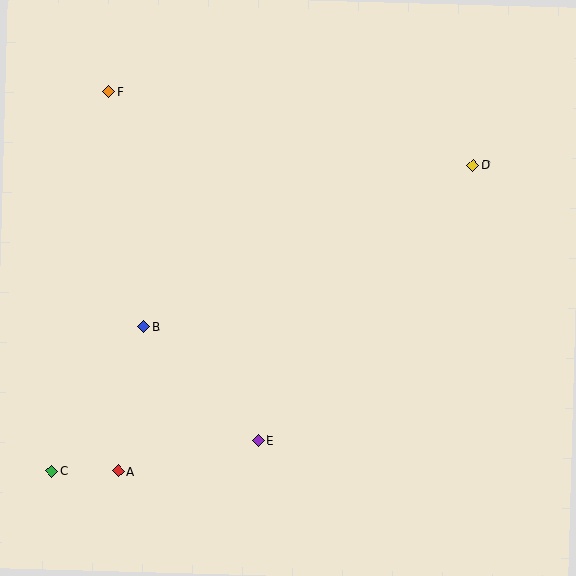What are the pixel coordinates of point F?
Point F is at (109, 92).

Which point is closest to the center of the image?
Point B at (143, 327) is closest to the center.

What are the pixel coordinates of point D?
Point D is at (473, 165).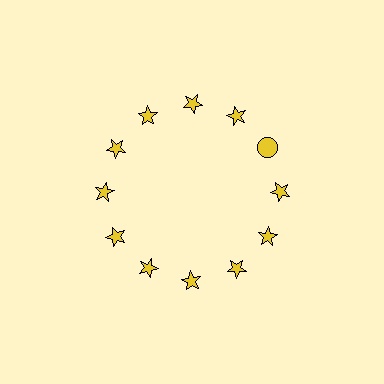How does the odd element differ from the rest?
It has a different shape: circle instead of star.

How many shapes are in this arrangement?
There are 12 shapes arranged in a ring pattern.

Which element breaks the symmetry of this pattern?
The yellow circle at roughly the 2 o'clock position breaks the symmetry. All other shapes are yellow stars.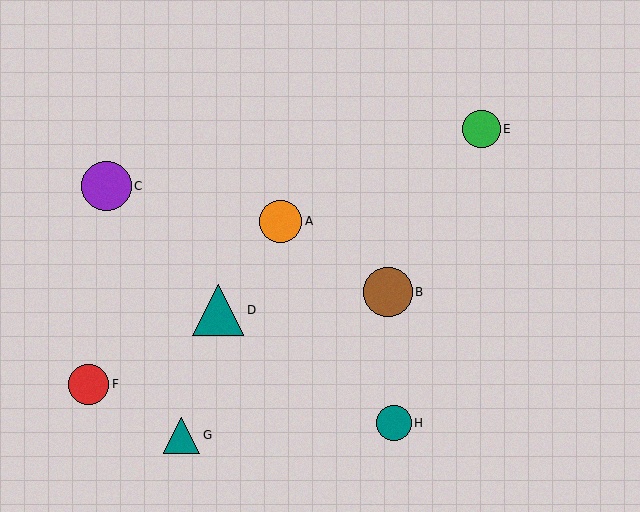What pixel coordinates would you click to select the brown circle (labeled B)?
Click at (388, 292) to select the brown circle B.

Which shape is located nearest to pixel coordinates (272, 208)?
The orange circle (labeled A) at (281, 221) is nearest to that location.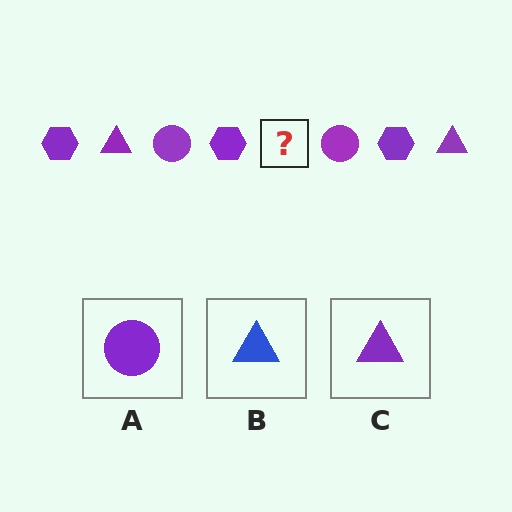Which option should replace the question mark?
Option C.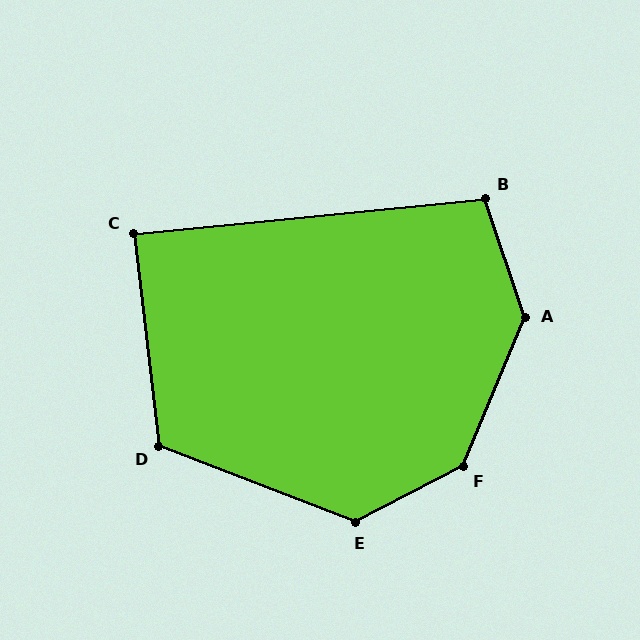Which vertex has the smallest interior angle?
C, at approximately 89 degrees.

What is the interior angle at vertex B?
Approximately 103 degrees (obtuse).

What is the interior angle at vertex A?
Approximately 139 degrees (obtuse).